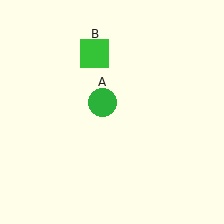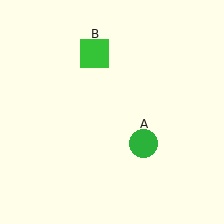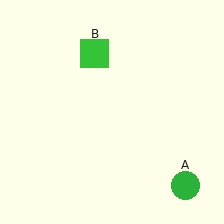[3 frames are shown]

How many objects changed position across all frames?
1 object changed position: green circle (object A).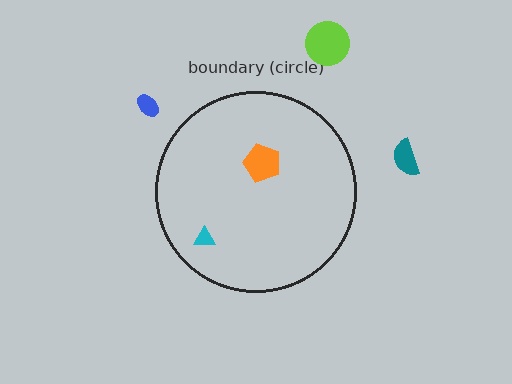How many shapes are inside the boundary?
2 inside, 3 outside.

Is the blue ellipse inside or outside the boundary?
Outside.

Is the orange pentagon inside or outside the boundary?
Inside.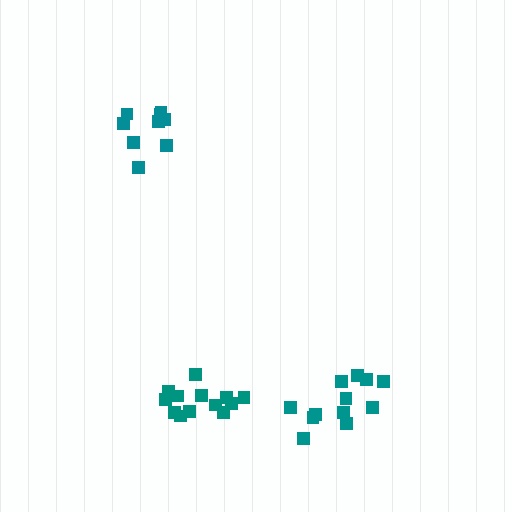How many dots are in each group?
Group 1: 9 dots, Group 2: 12 dots, Group 3: 13 dots (34 total).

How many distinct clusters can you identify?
There are 3 distinct clusters.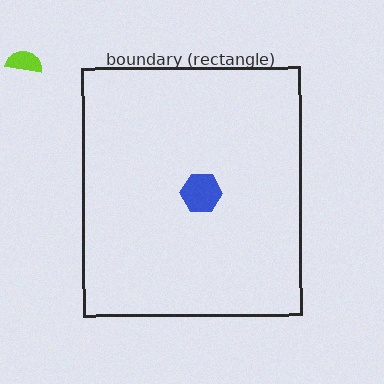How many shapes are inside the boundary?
1 inside, 1 outside.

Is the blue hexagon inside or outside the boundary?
Inside.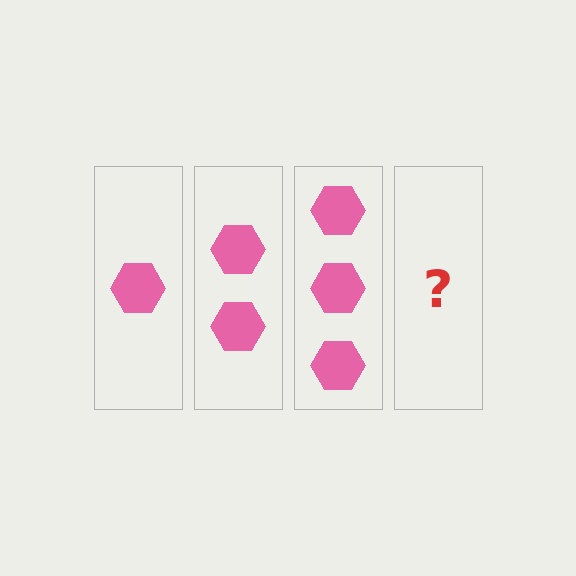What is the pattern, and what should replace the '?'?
The pattern is that each step adds one more hexagon. The '?' should be 4 hexagons.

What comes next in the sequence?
The next element should be 4 hexagons.